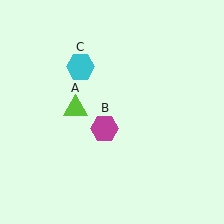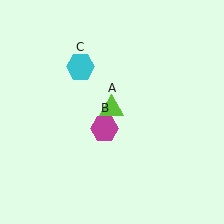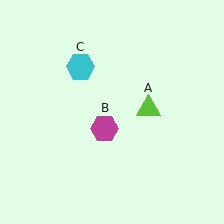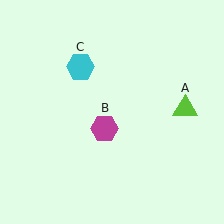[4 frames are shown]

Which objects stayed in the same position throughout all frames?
Magenta hexagon (object B) and cyan hexagon (object C) remained stationary.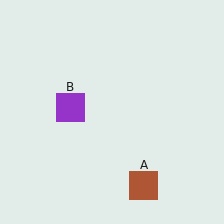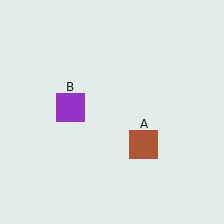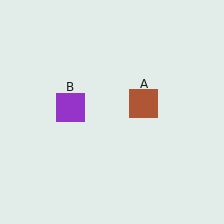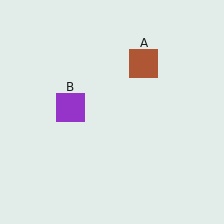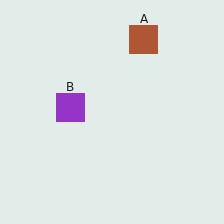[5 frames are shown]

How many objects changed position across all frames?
1 object changed position: brown square (object A).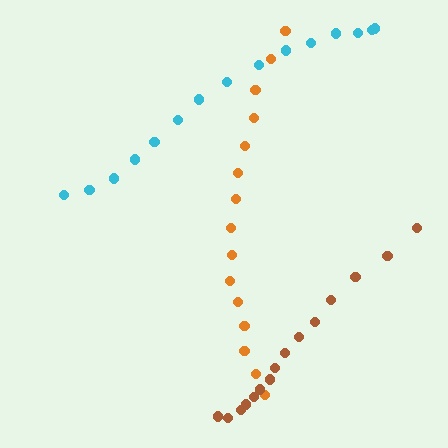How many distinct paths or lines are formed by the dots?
There are 3 distinct paths.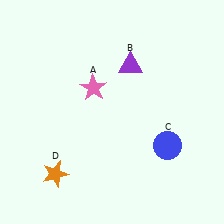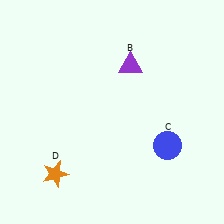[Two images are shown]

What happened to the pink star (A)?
The pink star (A) was removed in Image 2. It was in the top-left area of Image 1.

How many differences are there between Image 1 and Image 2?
There is 1 difference between the two images.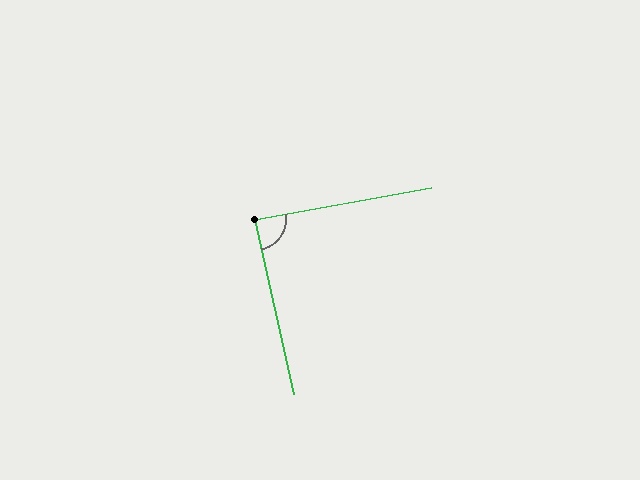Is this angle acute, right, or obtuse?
It is approximately a right angle.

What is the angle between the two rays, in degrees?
Approximately 88 degrees.